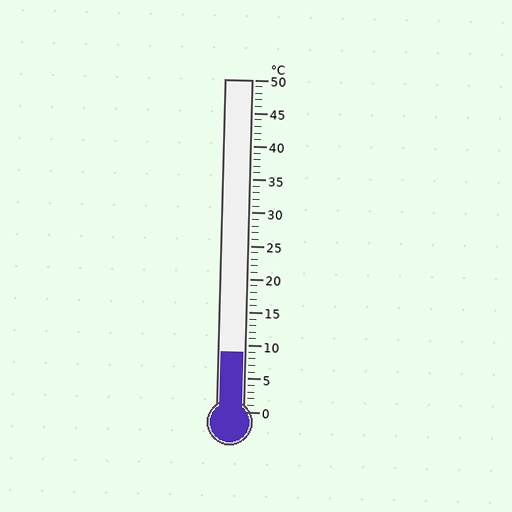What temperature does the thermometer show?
The thermometer shows approximately 9°C.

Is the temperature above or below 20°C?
The temperature is below 20°C.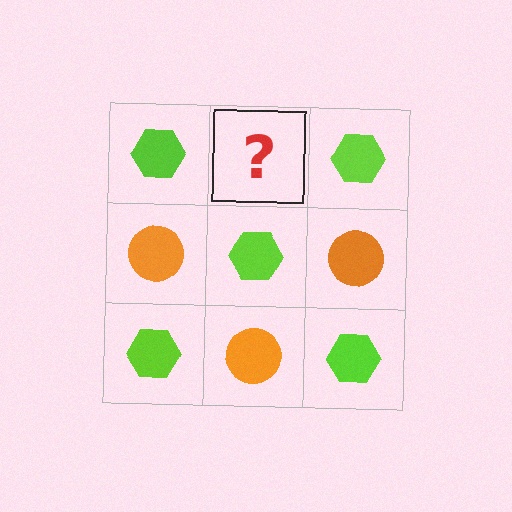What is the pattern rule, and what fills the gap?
The rule is that it alternates lime hexagon and orange circle in a checkerboard pattern. The gap should be filled with an orange circle.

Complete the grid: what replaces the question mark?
The question mark should be replaced with an orange circle.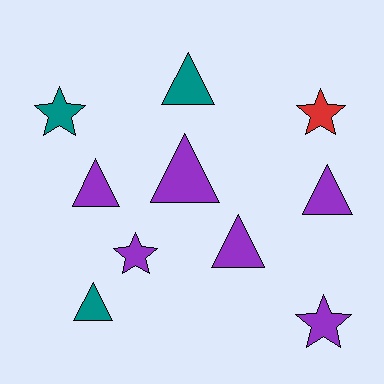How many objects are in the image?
There are 10 objects.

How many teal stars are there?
There is 1 teal star.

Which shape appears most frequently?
Triangle, with 6 objects.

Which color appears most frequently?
Purple, with 6 objects.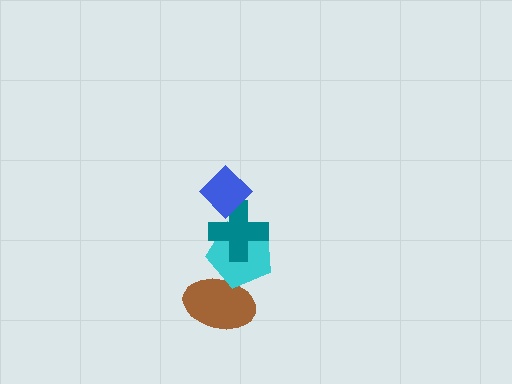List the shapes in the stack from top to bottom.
From top to bottom: the blue diamond, the teal cross, the cyan pentagon, the brown ellipse.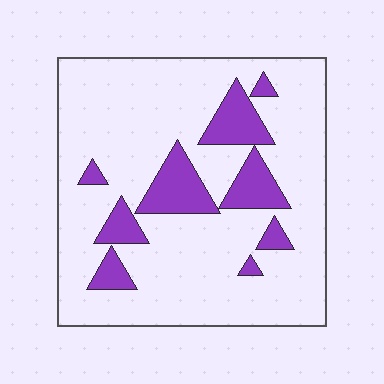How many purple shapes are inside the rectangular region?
9.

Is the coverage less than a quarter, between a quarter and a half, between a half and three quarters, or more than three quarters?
Less than a quarter.